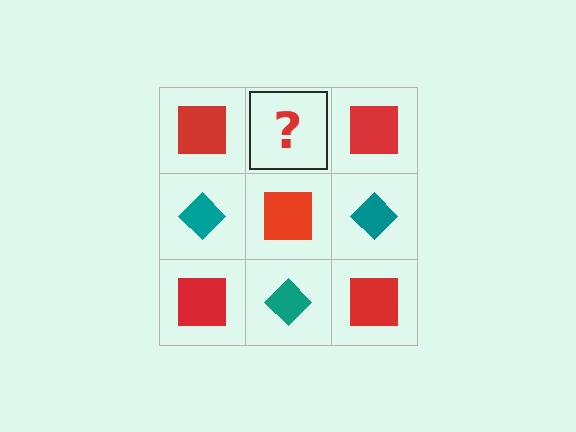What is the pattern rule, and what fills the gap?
The rule is that it alternates red square and teal diamond in a checkerboard pattern. The gap should be filled with a teal diamond.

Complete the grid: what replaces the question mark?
The question mark should be replaced with a teal diamond.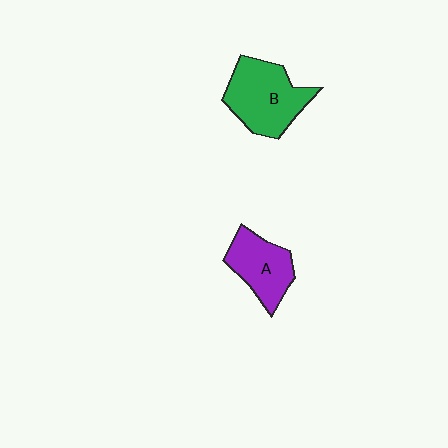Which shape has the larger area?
Shape B (green).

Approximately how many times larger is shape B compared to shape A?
Approximately 1.3 times.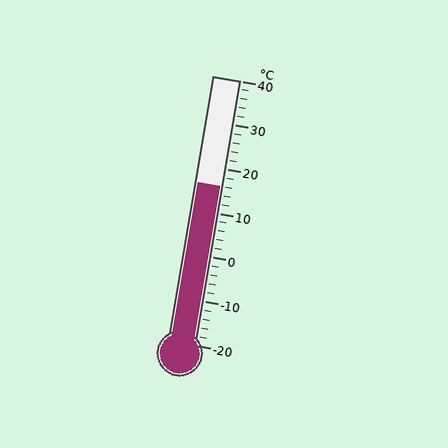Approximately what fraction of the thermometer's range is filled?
The thermometer is filled to approximately 60% of its range.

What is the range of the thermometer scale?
The thermometer scale ranges from -20°C to 40°C.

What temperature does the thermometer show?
The thermometer shows approximately 16°C.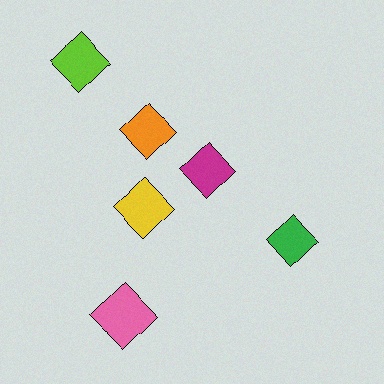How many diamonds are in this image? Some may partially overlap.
There are 6 diamonds.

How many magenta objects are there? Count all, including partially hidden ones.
There is 1 magenta object.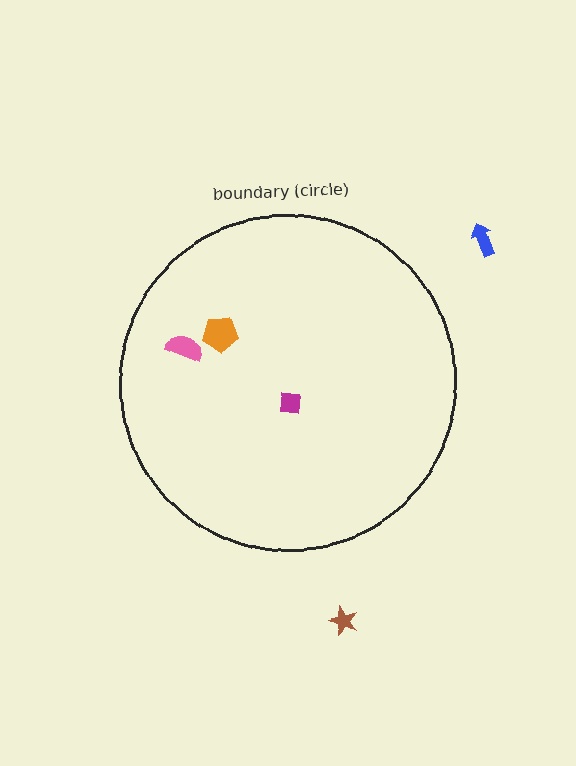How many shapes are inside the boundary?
3 inside, 2 outside.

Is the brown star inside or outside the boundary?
Outside.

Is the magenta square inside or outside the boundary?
Inside.